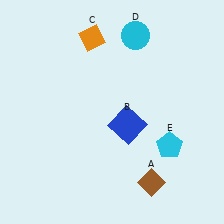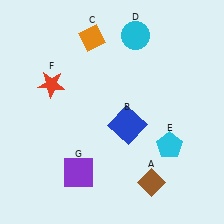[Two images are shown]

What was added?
A red star (F), a purple square (G) were added in Image 2.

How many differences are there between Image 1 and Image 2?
There are 2 differences between the two images.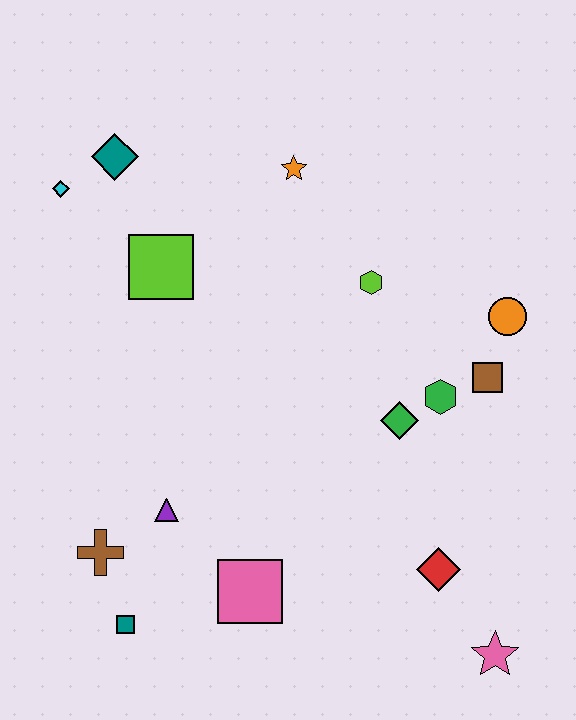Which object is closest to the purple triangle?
The brown cross is closest to the purple triangle.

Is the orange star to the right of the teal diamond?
Yes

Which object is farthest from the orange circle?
The teal square is farthest from the orange circle.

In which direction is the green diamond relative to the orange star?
The green diamond is below the orange star.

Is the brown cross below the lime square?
Yes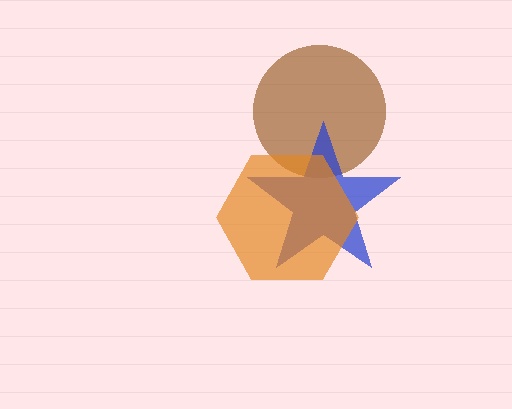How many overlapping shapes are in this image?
There are 3 overlapping shapes in the image.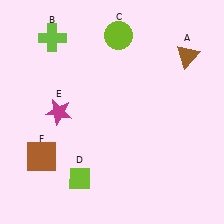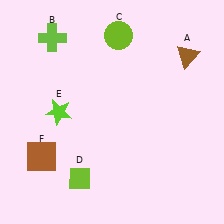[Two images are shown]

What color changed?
The star (E) changed from magenta in Image 1 to lime in Image 2.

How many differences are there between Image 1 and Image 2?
There is 1 difference between the two images.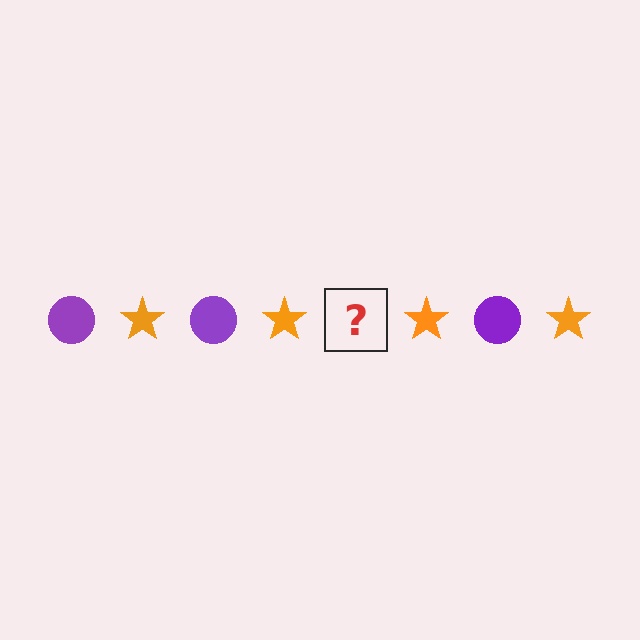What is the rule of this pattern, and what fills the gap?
The rule is that the pattern alternates between purple circle and orange star. The gap should be filled with a purple circle.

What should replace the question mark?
The question mark should be replaced with a purple circle.